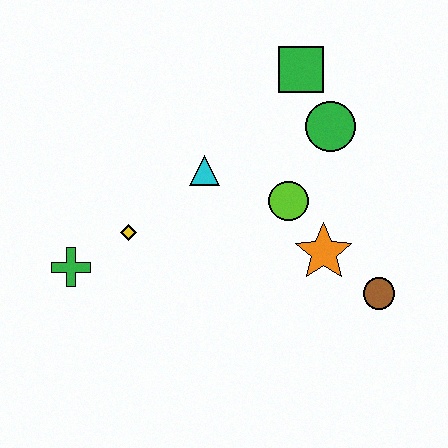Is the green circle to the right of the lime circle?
Yes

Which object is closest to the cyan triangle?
The lime circle is closest to the cyan triangle.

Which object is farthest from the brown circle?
The green cross is farthest from the brown circle.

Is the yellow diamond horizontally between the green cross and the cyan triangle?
Yes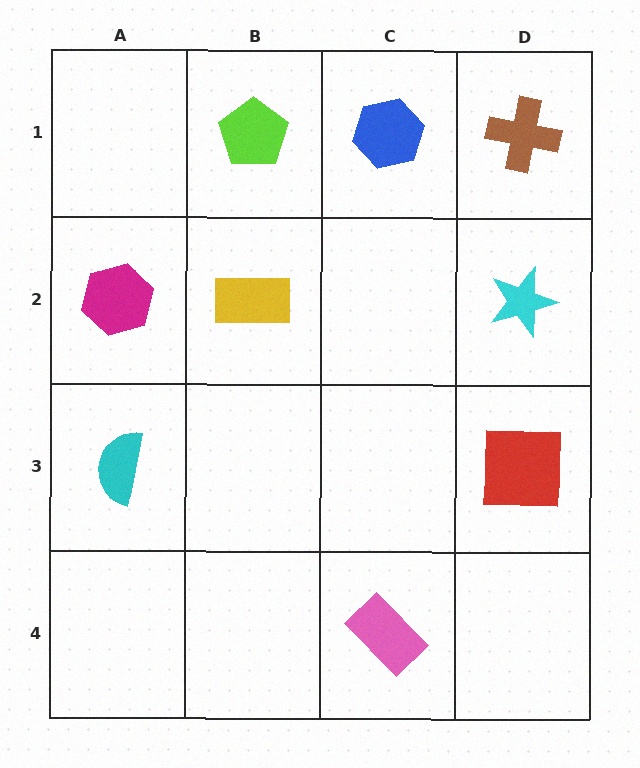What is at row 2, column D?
A cyan star.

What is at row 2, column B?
A yellow rectangle.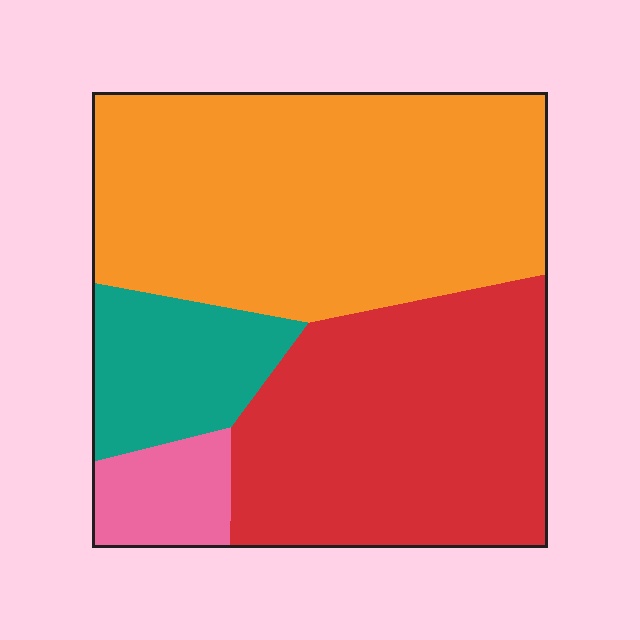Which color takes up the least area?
Pink, at roughly 5%.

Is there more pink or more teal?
Teal.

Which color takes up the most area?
Orange, at roughly 45%.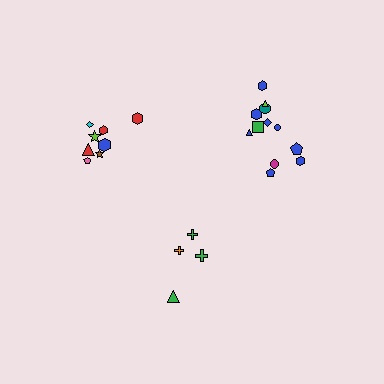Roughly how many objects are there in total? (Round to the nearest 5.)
Roughly 25 objects in total.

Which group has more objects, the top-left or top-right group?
The top-right group.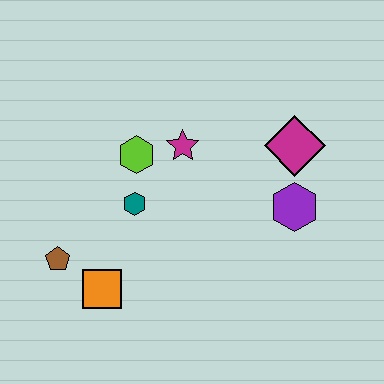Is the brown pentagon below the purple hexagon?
Yes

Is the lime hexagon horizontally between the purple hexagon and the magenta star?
No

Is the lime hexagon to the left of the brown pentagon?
No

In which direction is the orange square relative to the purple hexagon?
The orange square is to the left of the purple hexagon.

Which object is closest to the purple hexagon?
The magenta diamond is closest to the purple hexagon.